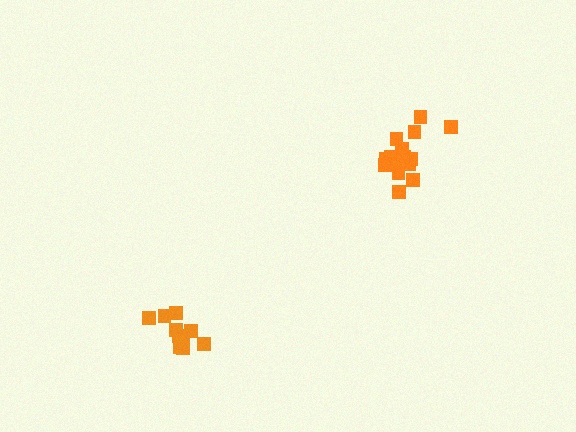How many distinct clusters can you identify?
There are 2 distinct clusters.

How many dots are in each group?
Group 1: 10 dots, Group 2: 16 dots (26 total).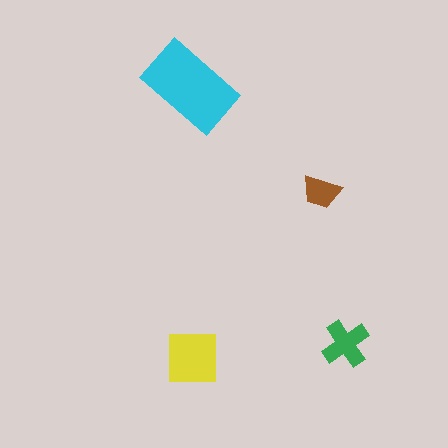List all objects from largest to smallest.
The cyan rectangle, the yellow square, the green cross, the brown trapezoid.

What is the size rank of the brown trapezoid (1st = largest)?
4th.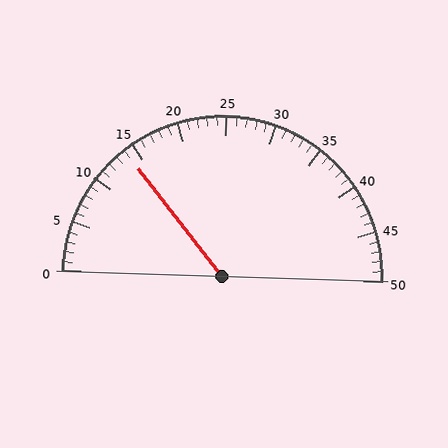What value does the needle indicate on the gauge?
The needle indicates approximately 14.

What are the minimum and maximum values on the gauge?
The gauge ranges from 0 to 50.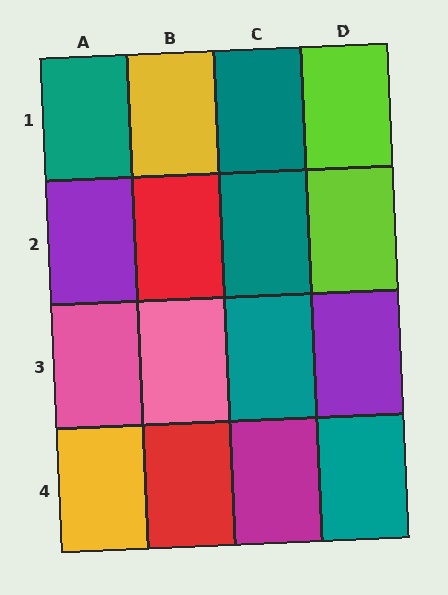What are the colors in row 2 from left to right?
Purple, red, teal, lime.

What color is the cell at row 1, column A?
Teal.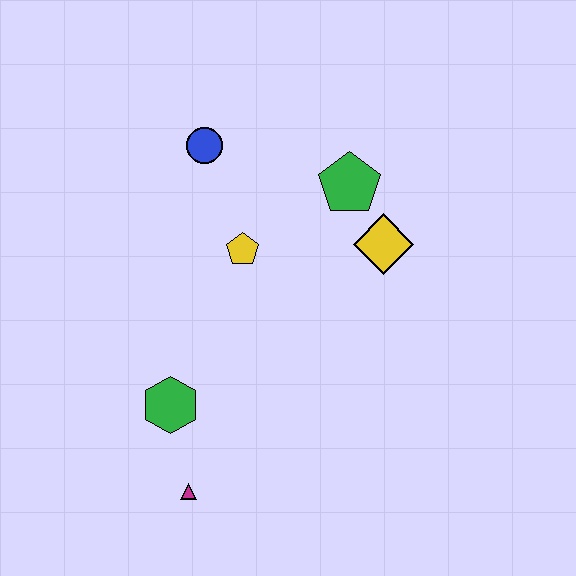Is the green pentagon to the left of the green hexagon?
No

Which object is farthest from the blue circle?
The magenta triangle is farthest from the blue circle.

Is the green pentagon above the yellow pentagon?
Yes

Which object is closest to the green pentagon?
The yellow diamond is closest to the green pentagon.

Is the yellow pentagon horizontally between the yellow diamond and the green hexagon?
Yes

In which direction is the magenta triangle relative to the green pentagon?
The magenta triangle is below the green pentagon.